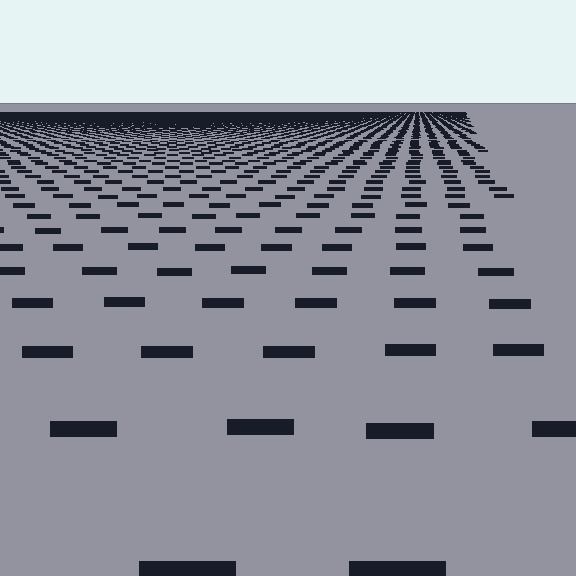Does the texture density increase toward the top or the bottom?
Density increases toward the top.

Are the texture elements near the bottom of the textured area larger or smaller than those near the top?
Larger. Near the bottom, elements are closer to the viewer and appear at a bigger on-screen size.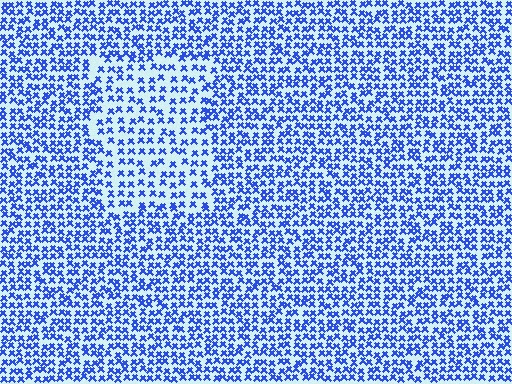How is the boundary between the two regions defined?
The boundary is defined by a change in element density (approximately 1.7x ratio). All elements are the same color, size, and shape.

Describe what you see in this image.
The image contains small blue elements arranged at two different densities. A rectangle-shaped region is visible where the elements are less densely packed than the surrounding area.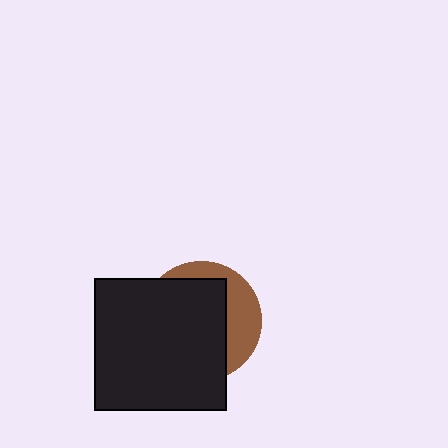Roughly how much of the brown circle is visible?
A small part of it is visible (roughly 31%).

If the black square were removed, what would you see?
You would see the complete brown circle.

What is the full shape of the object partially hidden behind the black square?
The partially hidden object is a brown circle.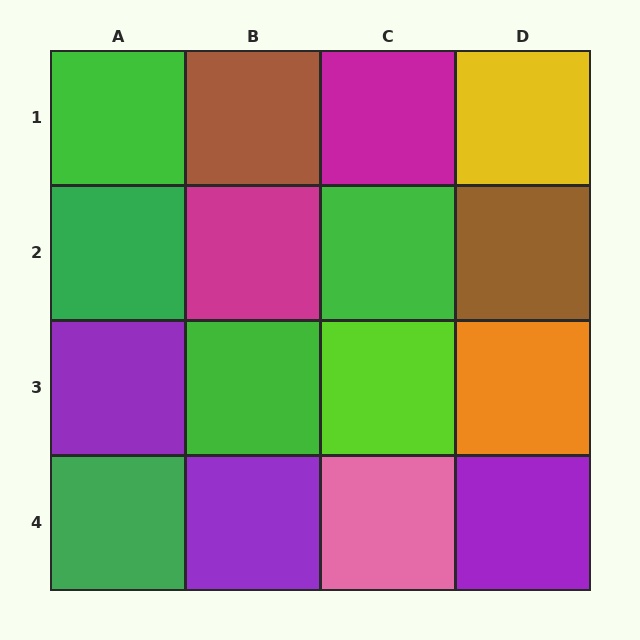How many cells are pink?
1 cell is pink.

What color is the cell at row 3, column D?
Orange.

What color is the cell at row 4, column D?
Purple.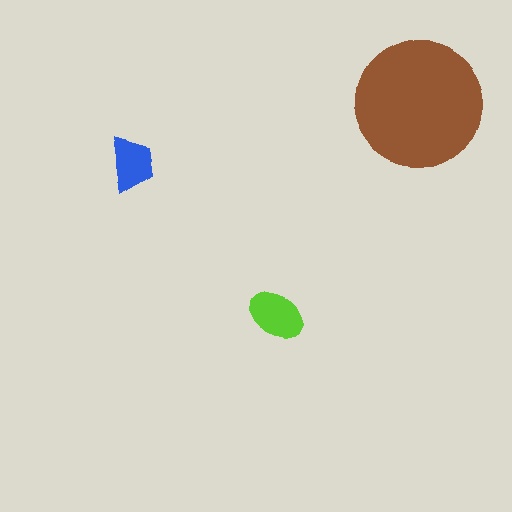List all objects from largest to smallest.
The brown circle, the lime ellipse, the blue trapezoid.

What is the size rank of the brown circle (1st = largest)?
1st.